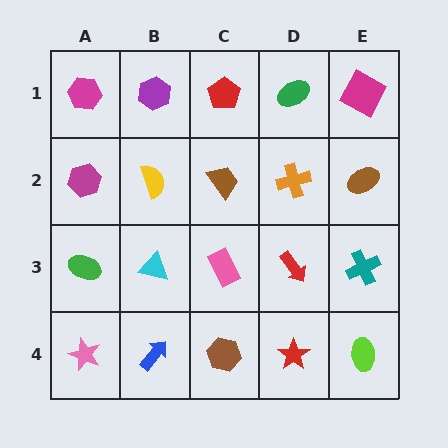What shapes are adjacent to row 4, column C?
A pink rectangle (row 3, column C), a blue arrow (row 4, column B), a red star (row 4, column D).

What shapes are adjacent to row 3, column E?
A brown ellipse (row 2, column E), a lime ellipse (row 4, column E), a red arrow (row 3, column D).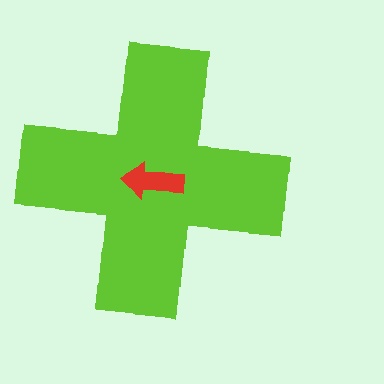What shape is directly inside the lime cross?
The red arrow.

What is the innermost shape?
The red arrow.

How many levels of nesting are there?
2.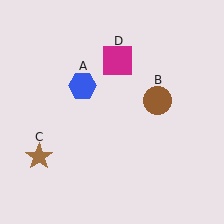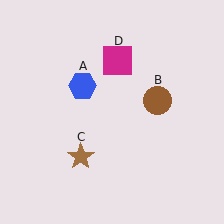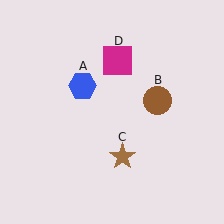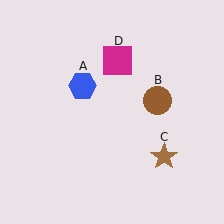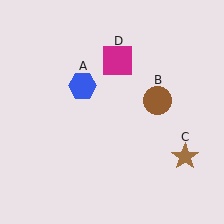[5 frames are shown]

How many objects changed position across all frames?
1 object changed position: brown star (object C).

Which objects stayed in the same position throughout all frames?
Blue hexagon (object A) and brown circle (object B) and magenta square (object D) remained stationary.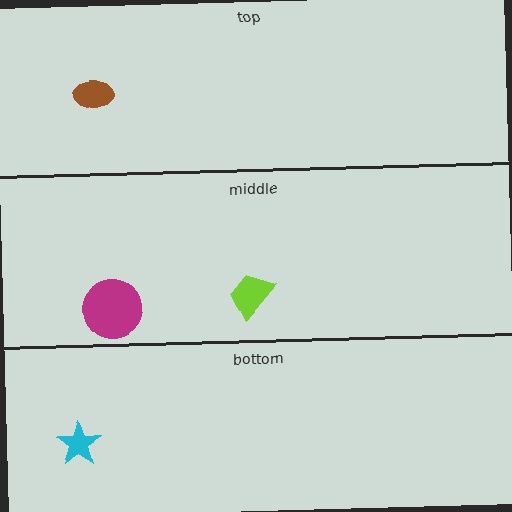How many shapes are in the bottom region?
1.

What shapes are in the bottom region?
The cyan star.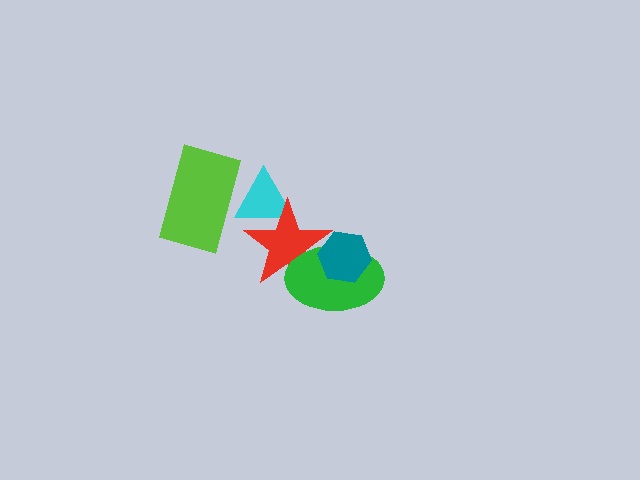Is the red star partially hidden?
Yes, it is partially covered by another shape.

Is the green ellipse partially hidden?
Yes, it is partially covered by another shape.